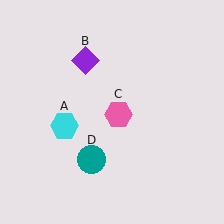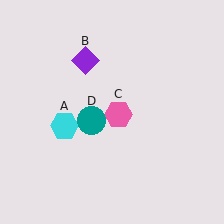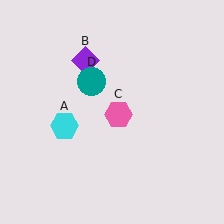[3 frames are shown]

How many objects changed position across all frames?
1 object changed position: teal circle (object D).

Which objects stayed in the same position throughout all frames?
Cyan hexagon (object A) and purple diamond (object B) and pink hexagon (object C) remained stationary.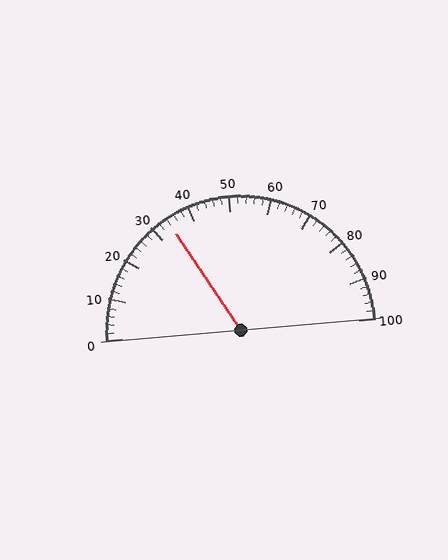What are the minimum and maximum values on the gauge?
The gauge ranges from 0 to 100.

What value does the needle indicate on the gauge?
The needle indicates approximately 34.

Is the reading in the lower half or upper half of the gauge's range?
The reading is in the lower half of the range (0 to 100).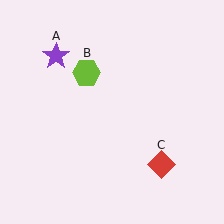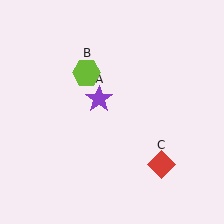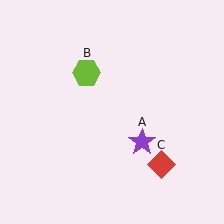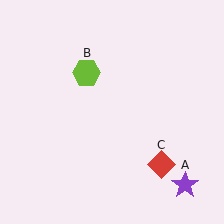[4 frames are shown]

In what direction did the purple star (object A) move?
The purple star (object A) moved down and to the right.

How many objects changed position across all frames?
1 object changed position: purple star (object A).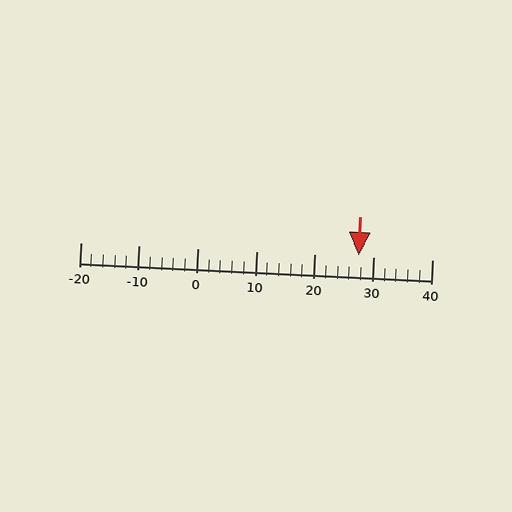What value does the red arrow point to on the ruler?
The red arrow points to approximately 28.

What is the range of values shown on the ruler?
The ruler shows values from -20 to 40.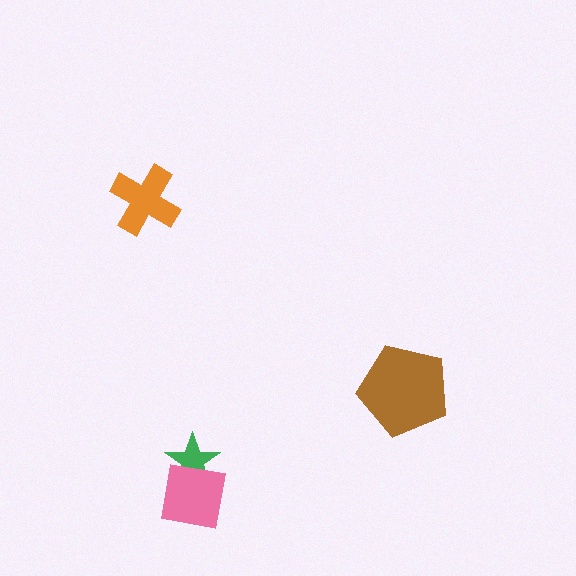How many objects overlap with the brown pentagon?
0 objects overlap with the brown pentagon.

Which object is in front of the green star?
The pink square is in front of the green star.